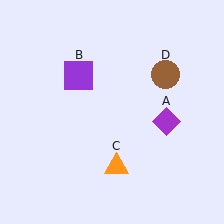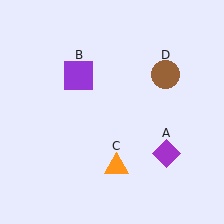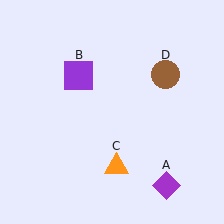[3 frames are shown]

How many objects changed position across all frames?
1 object changed position: purple diamond (object A).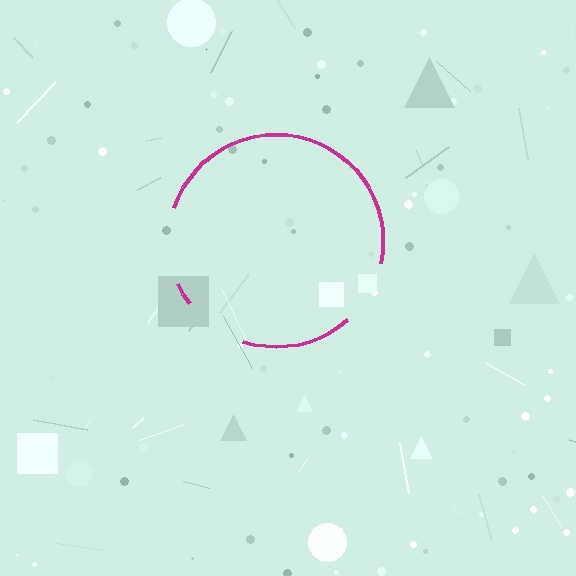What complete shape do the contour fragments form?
The contour fragments form a circle.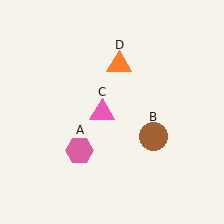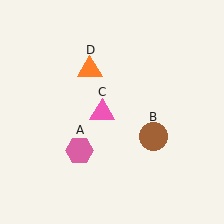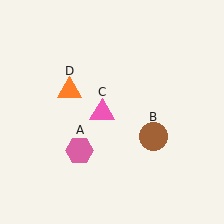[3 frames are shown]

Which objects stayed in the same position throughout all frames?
Pink hexagon (object A) and brown circle (object B) and pink triangle (object C) remained stationary.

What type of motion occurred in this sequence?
The orange triangle (object D) rotated counterclockwise around the center of the scene.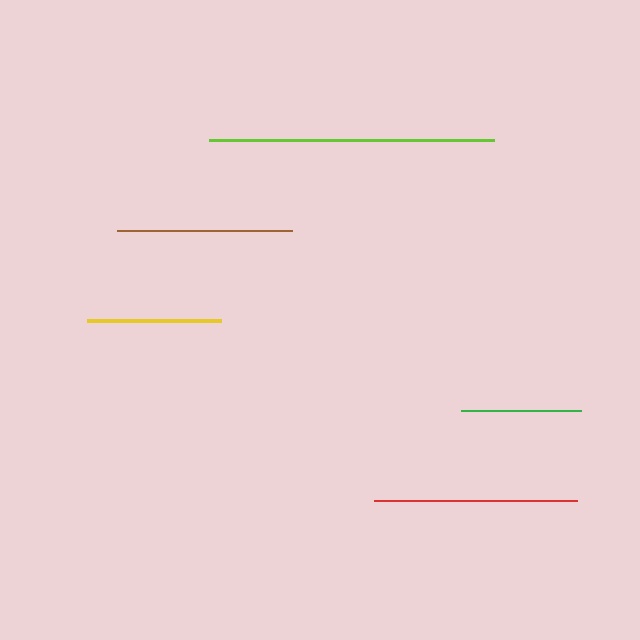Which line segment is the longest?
The lime line is the longest at approximately 284 pixels.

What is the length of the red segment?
The red segment is approximately 203 pixels long.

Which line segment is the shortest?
The green line is the shortest at approximately 120 pixels.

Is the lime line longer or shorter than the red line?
The lime line is longer than the red line.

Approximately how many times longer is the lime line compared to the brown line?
The lime line is approximately 1.6 times the length of the brown line.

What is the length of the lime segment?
The lime segment is approximately 284 pixels long.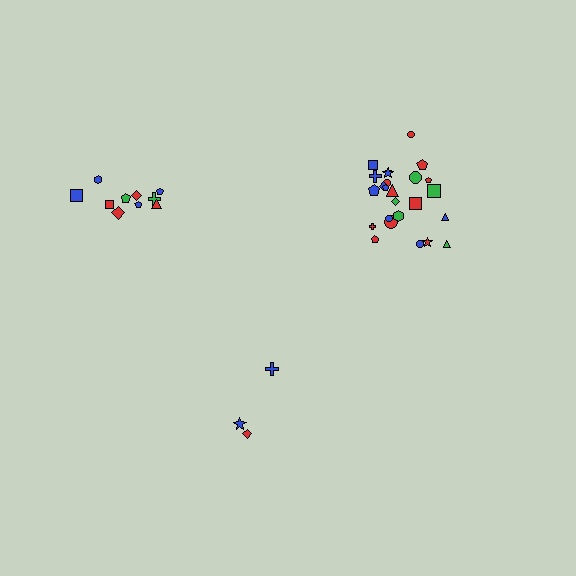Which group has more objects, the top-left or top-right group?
The top-right group.